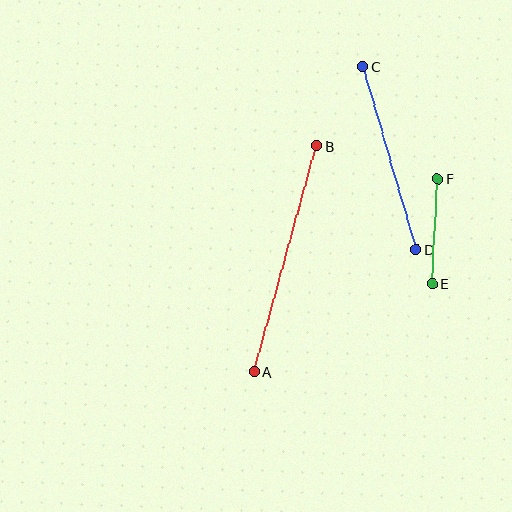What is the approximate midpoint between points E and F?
The midpoint is at approximately (435, 231) pixels.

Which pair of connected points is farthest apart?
Points A and B are farthest apart.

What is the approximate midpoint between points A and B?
The midpoint is at approximately (285, 259) pixels.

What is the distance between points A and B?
The distance is approximately 234 pixels.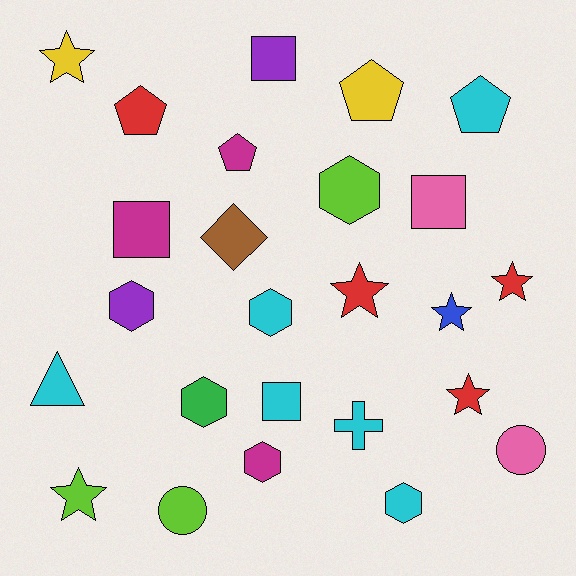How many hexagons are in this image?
There are 6 hexagons.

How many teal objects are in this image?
There are no teal objects.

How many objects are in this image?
There are 25 objects.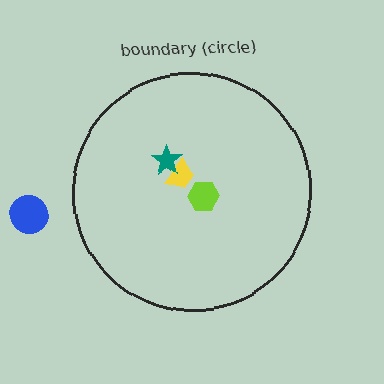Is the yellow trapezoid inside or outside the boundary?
Inside.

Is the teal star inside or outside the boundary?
Inside.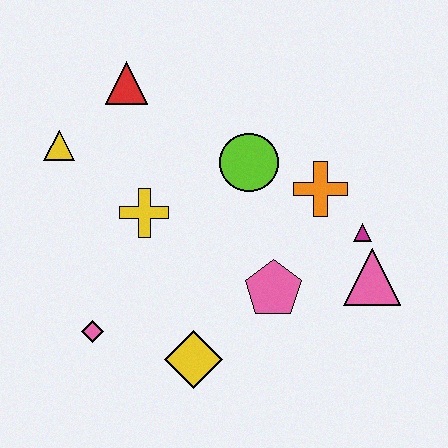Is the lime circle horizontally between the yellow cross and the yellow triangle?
No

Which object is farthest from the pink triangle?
The yellow triangle is farthest from the pink triangle.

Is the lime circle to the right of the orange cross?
No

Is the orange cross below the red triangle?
Yes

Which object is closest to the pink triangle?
The magenta triangle is closest to the pink triangle.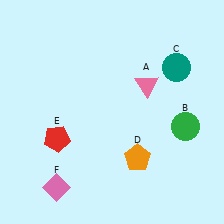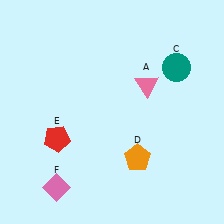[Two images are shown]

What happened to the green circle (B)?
The green circle (B) was removed in Image 2. It was in the bottom-right area of Image 1.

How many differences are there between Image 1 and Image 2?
There is 1 difference between the two images.